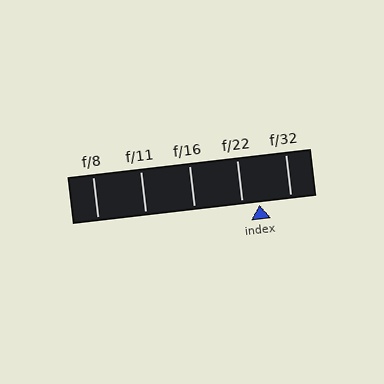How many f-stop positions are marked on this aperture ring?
There are 5 f-stop positions marked.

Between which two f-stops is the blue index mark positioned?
The index mark is between f/22 and f/32.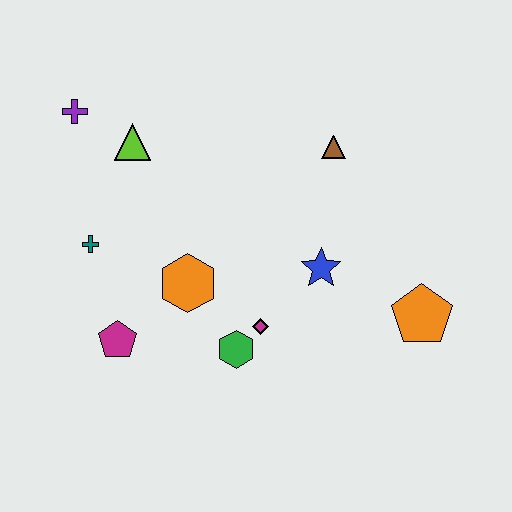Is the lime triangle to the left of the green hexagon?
Yes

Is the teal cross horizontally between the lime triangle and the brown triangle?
No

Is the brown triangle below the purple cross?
Yes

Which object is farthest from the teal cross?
The orange pentagon is farthest from the teal cross.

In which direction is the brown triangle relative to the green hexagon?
The brown triangle is above the green hexagon.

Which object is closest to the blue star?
The magenta diamond is closest to the blue star.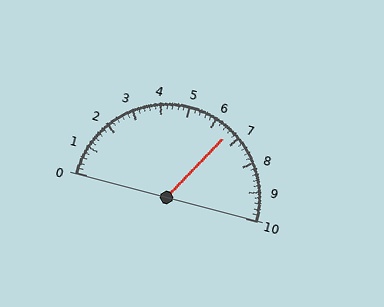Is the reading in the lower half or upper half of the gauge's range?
The reading is in the upper half of the range (0 to 10).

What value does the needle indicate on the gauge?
The needle indicates approximately 6.6.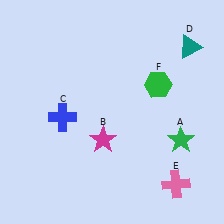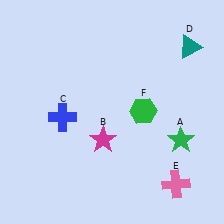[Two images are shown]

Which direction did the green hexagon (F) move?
The green hexagon (F) moved down.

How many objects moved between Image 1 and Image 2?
1 object moved between the two images.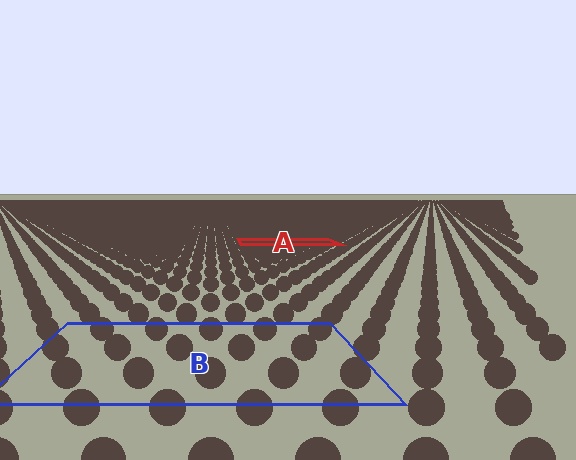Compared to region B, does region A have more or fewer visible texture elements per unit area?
Region A has more texture elements per unit area — they are packed more densely because it is farther away.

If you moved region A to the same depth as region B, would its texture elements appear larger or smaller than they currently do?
They would appear larger. At a closer depth, the same texture elements are projected at a bigger on-screen size.